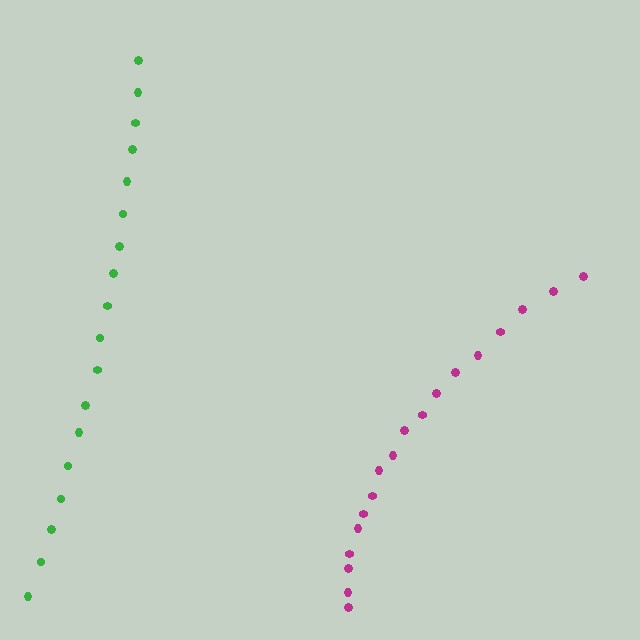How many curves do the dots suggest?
There are 2 distinct paths.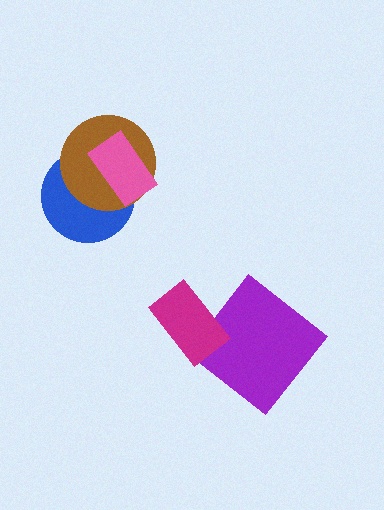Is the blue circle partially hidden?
Yes, it is partially covered by another shape.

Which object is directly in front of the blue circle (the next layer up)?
The brown circle is directly in front of the blue circle.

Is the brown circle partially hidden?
Yes, it is partially covered by another shape.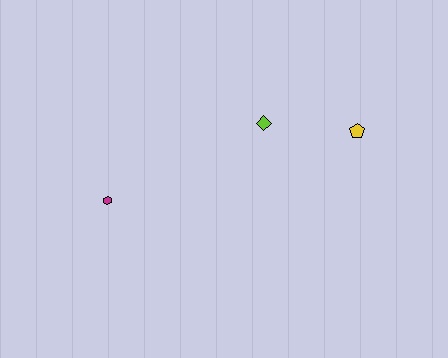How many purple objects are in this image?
There are no purple objects.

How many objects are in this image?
There are 3 objects.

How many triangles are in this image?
There are no triangles.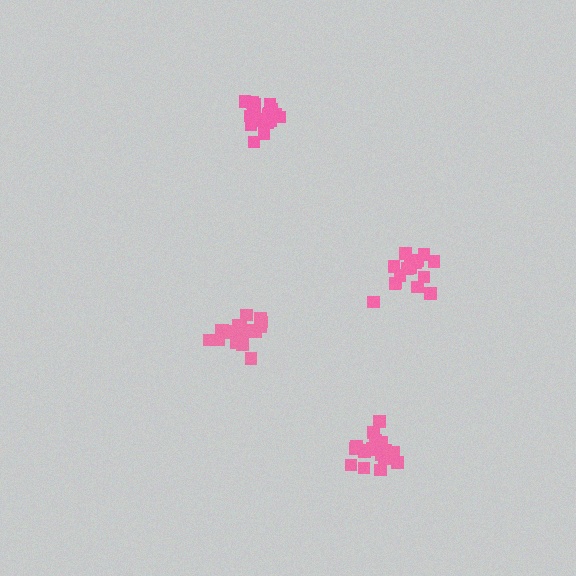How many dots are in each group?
Group 1: 16 dots, Group 2: 19 dots, Group 3: 19 dots, Group 4: 19 dots (73 total).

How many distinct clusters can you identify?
There are 4 distinct clusters.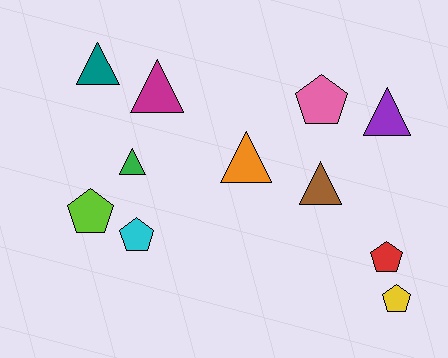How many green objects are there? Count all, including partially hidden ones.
There is 1 green object.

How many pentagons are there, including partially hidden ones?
There are 5 pentagons.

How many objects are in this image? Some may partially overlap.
There are 11 objects.